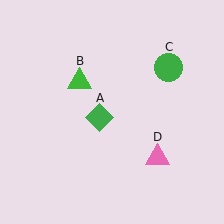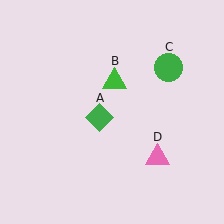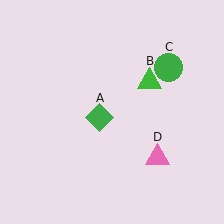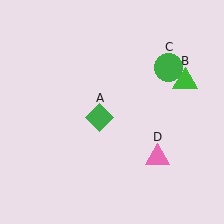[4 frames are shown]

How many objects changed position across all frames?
1 object changed position: green triangle (object B).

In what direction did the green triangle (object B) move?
The green triangle (object B) moved right.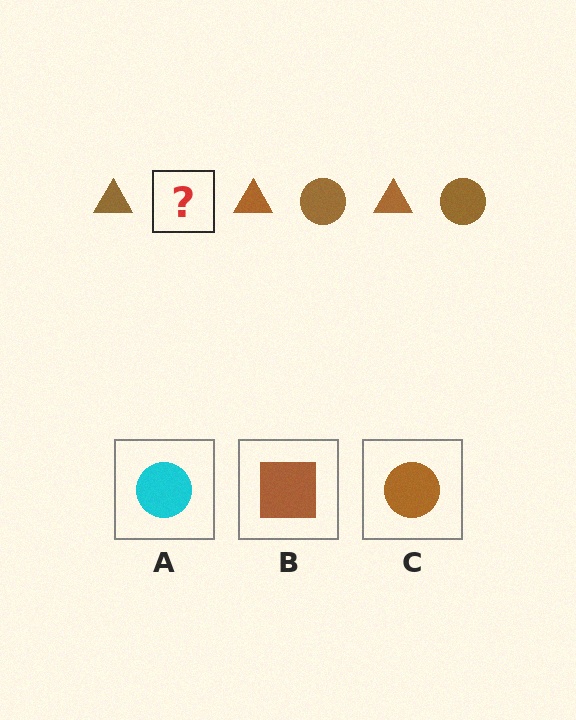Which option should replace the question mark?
Option C.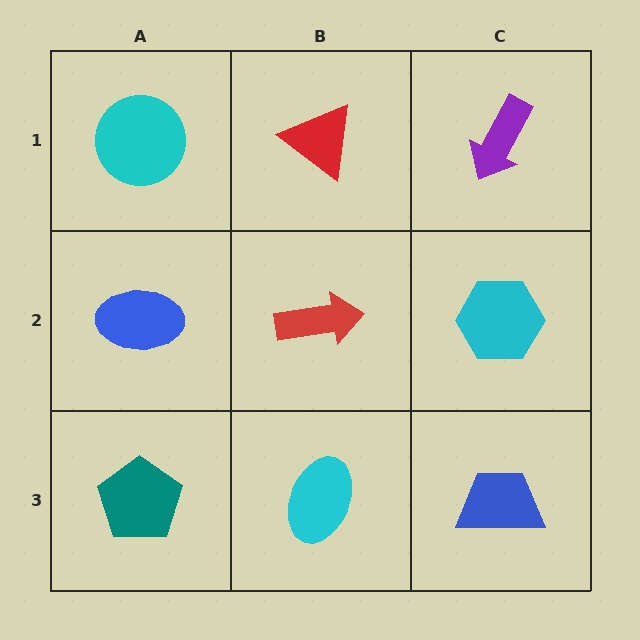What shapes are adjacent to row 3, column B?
A red arrow (row 2, column B), a teal pentagon (row 3, column A), a blue trapezoid (row 3, column C).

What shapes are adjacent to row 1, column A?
A blue ellipse (row 2, column A), a red triangle (row 1, column B).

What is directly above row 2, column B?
A red triangle.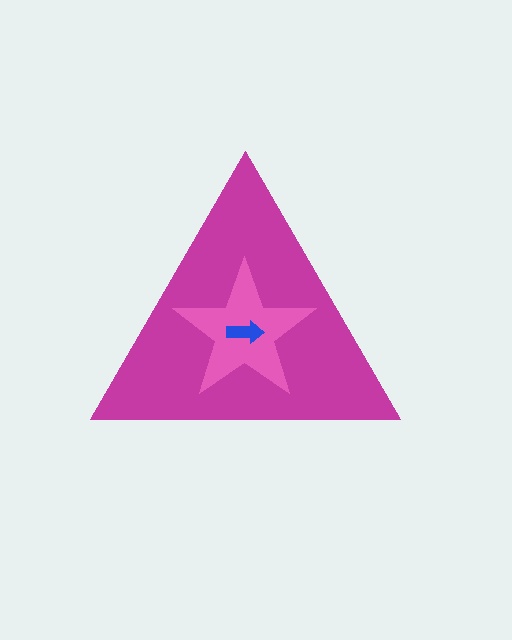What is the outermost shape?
The magenta triangle.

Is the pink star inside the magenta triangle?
Yes.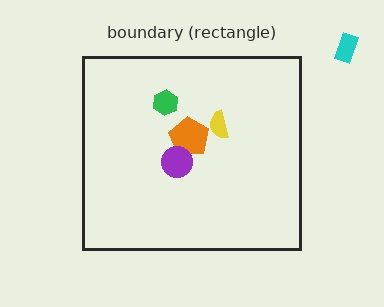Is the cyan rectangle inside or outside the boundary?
Outside.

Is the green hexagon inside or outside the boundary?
Inside.